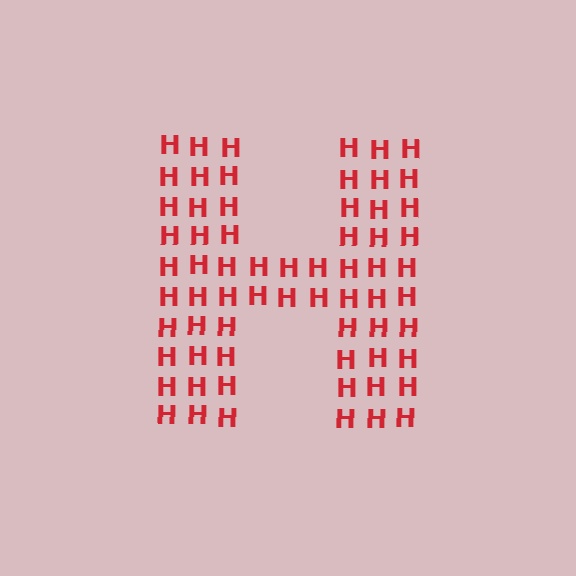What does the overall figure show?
The overall figure shows the letter H.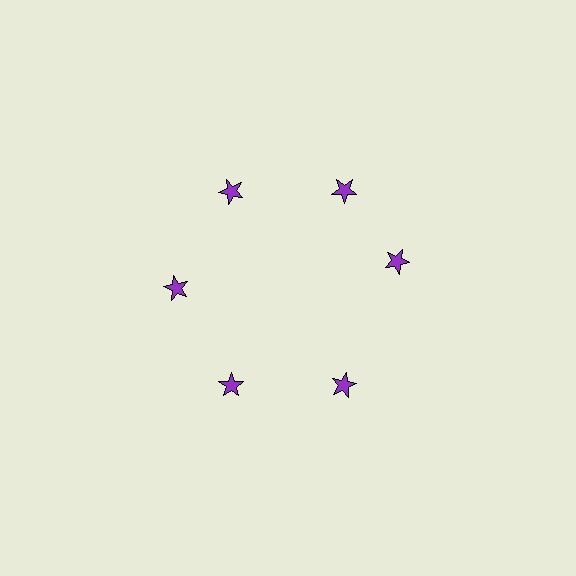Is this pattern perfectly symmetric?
No. The 6 purple stars are arranged in a ring, but one element near the 3 o'clock position is rotated out of alignment along the ring, breaking the 6-fold rotational symmetry.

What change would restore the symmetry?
The symmetry would be restored by rotating it back into even spacing with its neighbors so that all 6 stars sit at equal angles and equal distance from the center.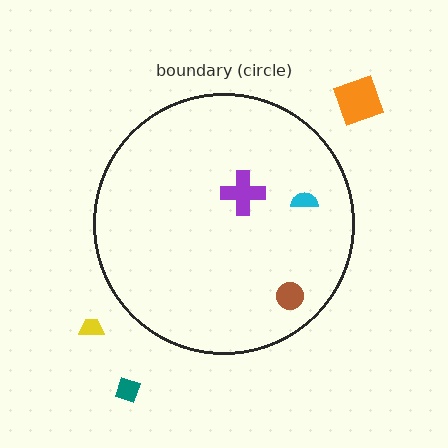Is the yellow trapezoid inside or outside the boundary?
Outside.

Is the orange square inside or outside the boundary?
Outside.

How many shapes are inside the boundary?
3 inside, 3 outside.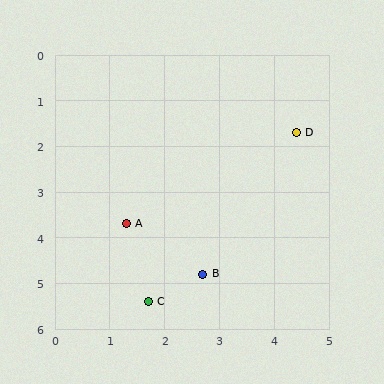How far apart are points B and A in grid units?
Points B and A are about 1.8 grid units apart.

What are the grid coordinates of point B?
Point B is at approximately (2.7, 4.8).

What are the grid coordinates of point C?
Point C is at approximately (1.7, 5.4).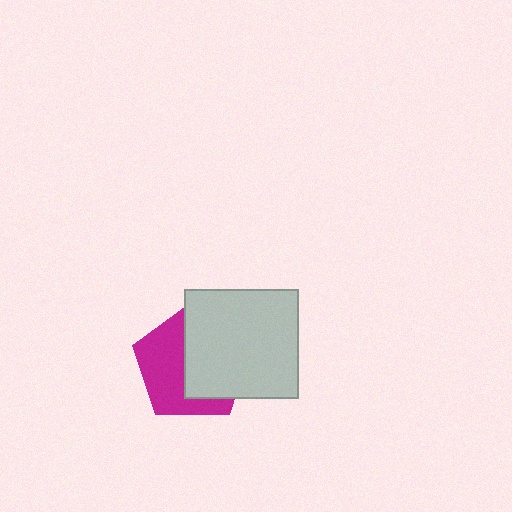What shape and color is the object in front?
The object in front is a light gray rectangle.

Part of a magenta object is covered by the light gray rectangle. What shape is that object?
It is a pentagon.